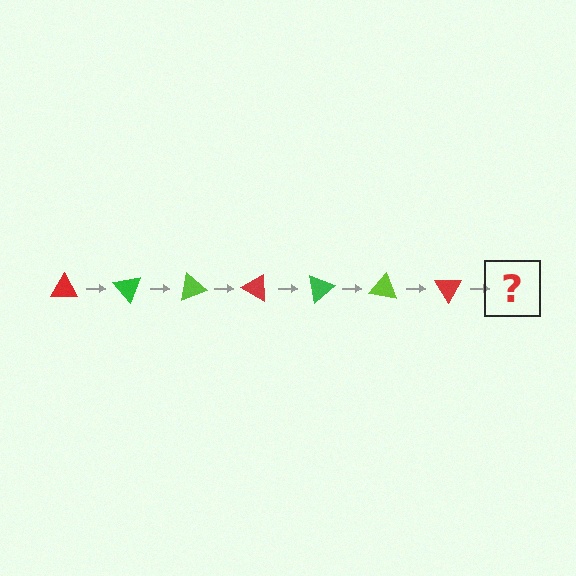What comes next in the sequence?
The next element should be a green triangle, rotated 350 degrees from the start.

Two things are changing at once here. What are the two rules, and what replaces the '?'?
The two rules are that it rotates 50 degrees each step and the color cycles through red, green, and lime. The '?' should be a green triangle, rotated 350 degrees from the start.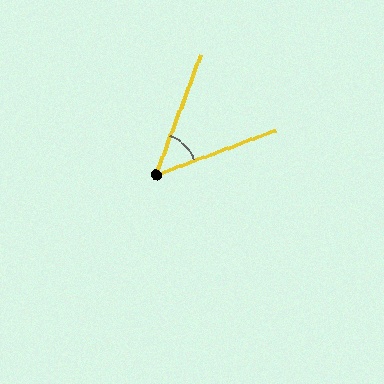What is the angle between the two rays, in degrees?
Approximately 49 degrees.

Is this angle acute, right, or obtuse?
It is acute.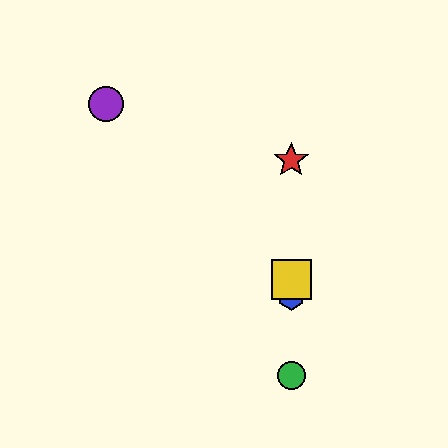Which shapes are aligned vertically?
The red star, the blue hexagon, the green circle, the yellow square are aligned vertically.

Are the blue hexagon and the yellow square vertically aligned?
Yes, both are at x≈291.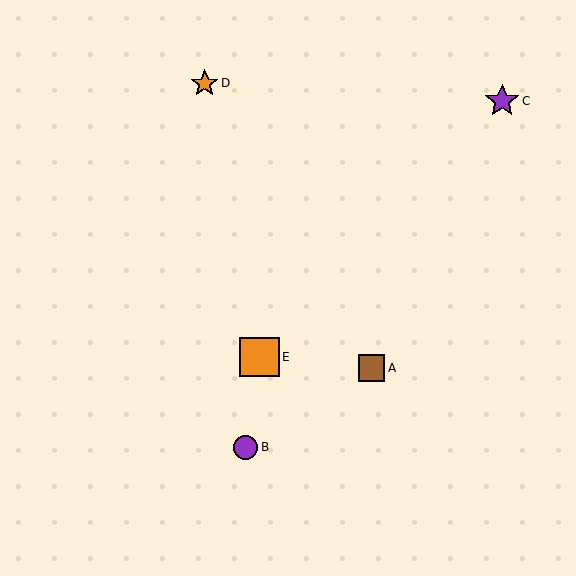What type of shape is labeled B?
Shape B is a purple circle.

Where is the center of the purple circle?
The center of the purple circle is at (246, 447).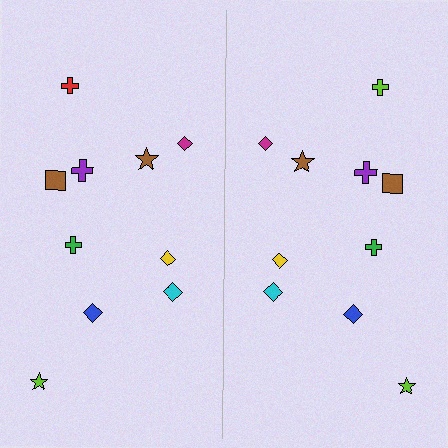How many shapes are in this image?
There are 20 shapes in this image.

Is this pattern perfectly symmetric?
No, the pattern is not perfectly symmetric. The lime cross on the right side breaks the symmetry — its mirror counterpart is red.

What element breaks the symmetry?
The lime cross on the right side breaks the symmetry — its mirror counterpart is red.